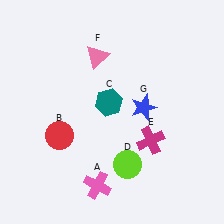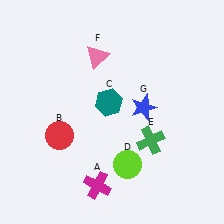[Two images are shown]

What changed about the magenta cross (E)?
In Image 1, E is magenta. In Image 2, it changed to green.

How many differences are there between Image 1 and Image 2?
There are 2 differences between the two images.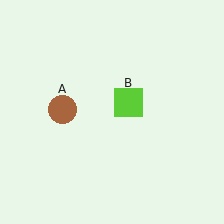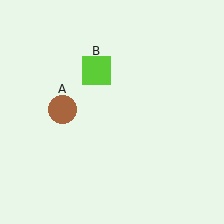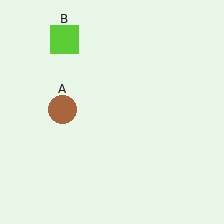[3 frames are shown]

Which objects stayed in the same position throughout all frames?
Brown circle (object A) remained stationary.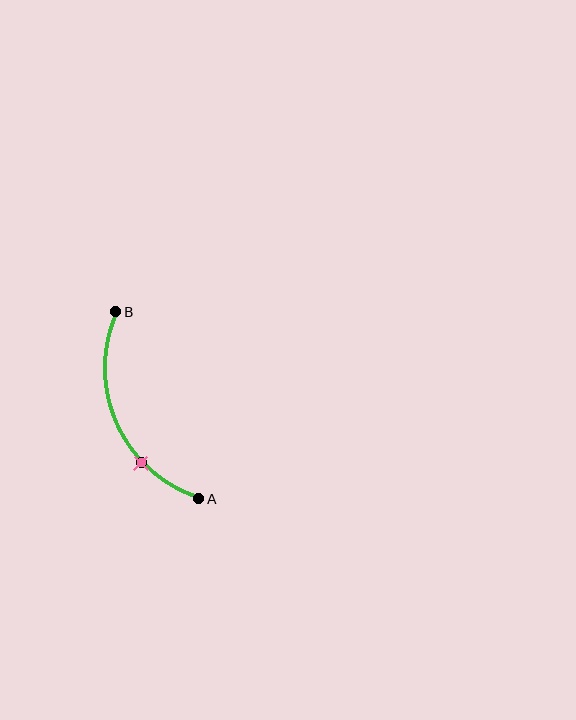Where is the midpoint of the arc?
The arc midpoint is the point on the curve farthest from the straight line joining A and B. It sits to the left of that line.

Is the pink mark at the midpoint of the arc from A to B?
No. The pink mark lies on the arc but is closer to endpoint A. The arc midpoint would be at the point on the curve equidistant along the arc from both A and B.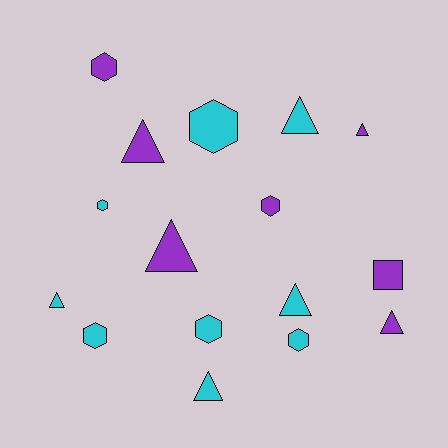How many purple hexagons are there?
There are 2 purple hexagons.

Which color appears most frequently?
Cyan, with 9 objects.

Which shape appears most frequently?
Triangle, with 8 objects.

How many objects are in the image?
There are 16 objects.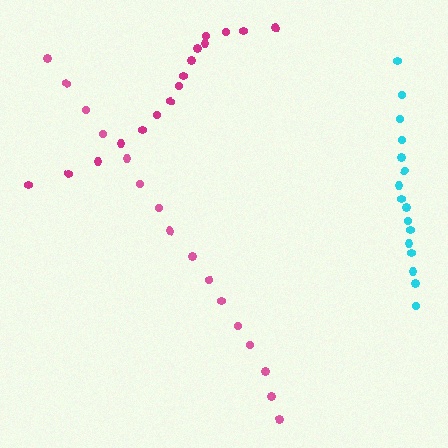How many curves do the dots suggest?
There are 3 distinct paths.